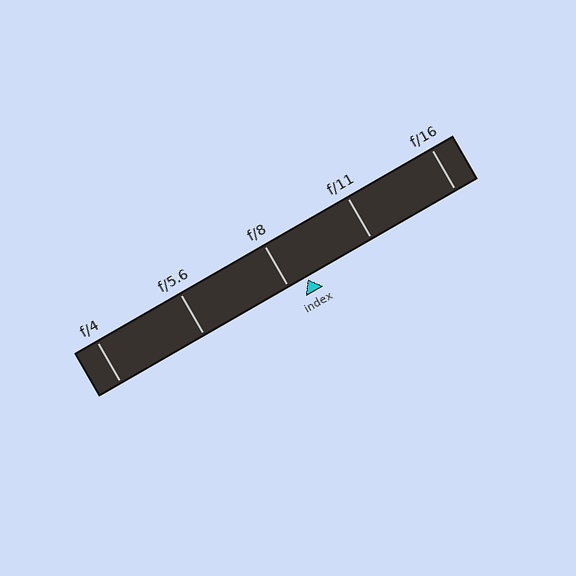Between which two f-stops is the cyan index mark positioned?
The index mark is between f/8 and f/11.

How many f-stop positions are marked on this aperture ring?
There are 5 f-stop positions marked.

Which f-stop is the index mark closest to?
The index mark is closest to f/8.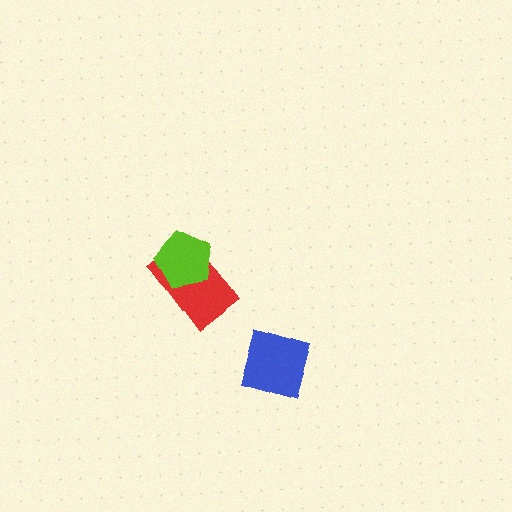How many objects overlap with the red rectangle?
1 object overlaps with the red rectangle.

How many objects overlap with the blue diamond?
0 objects overlap with the blue diamond.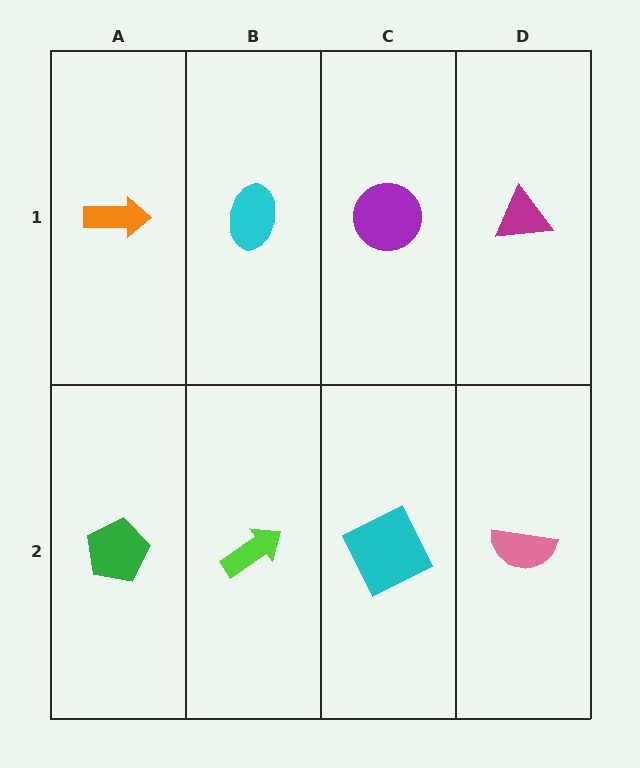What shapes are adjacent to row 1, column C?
A cyan square (row 2, column C), a cyan ellipse (row 1, column B), a magenta triangle (row 1, column D).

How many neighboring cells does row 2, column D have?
2.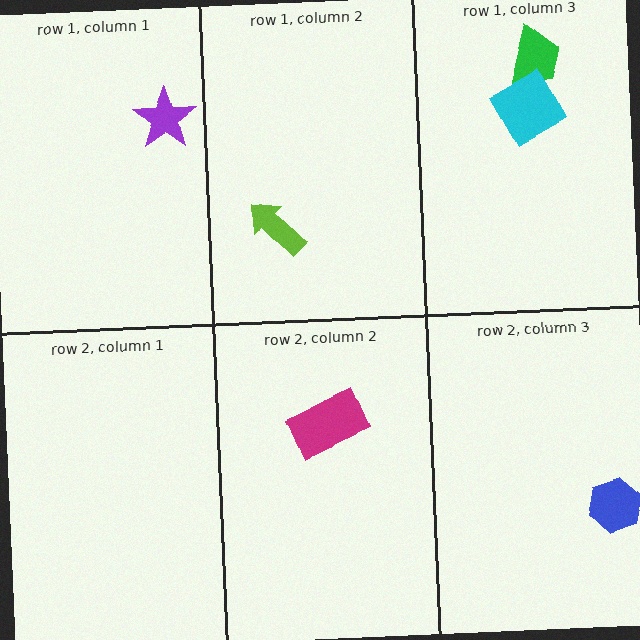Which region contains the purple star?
The row 1, column 1 region.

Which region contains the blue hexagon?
The row 2, column 3 region.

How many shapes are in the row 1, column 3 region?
2.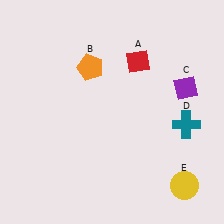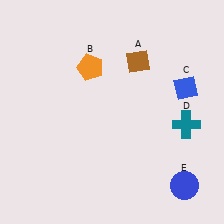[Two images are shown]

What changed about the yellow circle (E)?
In Image 1, E is yellow. In Image 2, it changed to blue.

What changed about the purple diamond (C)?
In Image 1, C is purple. In Image 2, it changed to blue.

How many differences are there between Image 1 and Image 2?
There are 3 differences between the two images.